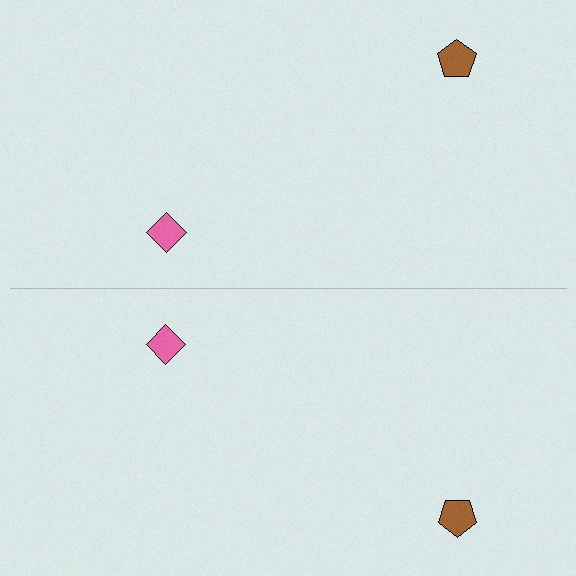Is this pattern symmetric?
Yes, this pattern has bilateral (reflection) symmetry.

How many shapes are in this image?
There are 4 shapes in this image.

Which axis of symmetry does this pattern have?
The pattern has a horizontal axis of symmetry running through the center of the image.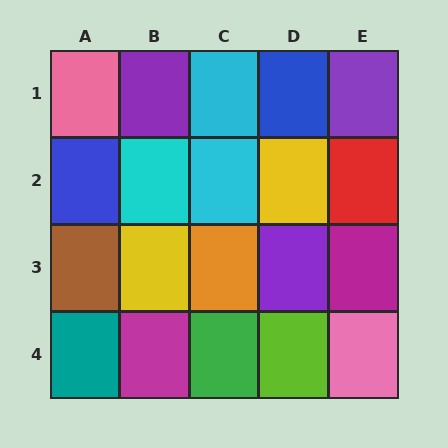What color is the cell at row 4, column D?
Lime.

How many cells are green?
1 cell is green.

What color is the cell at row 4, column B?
Magenta.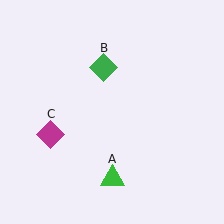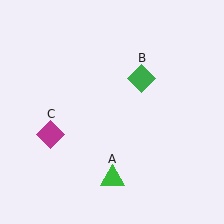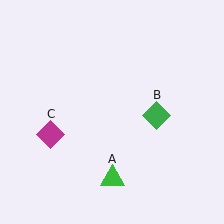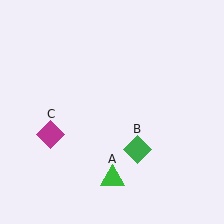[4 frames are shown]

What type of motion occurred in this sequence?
The green diamond (object B) rotated clockwise around the center of the scene.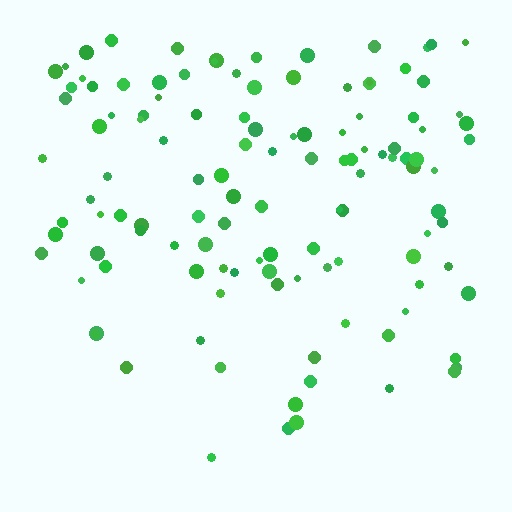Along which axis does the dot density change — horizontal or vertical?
Vertical.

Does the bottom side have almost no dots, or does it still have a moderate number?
Still a moderate number, just noticeably fewer than the top.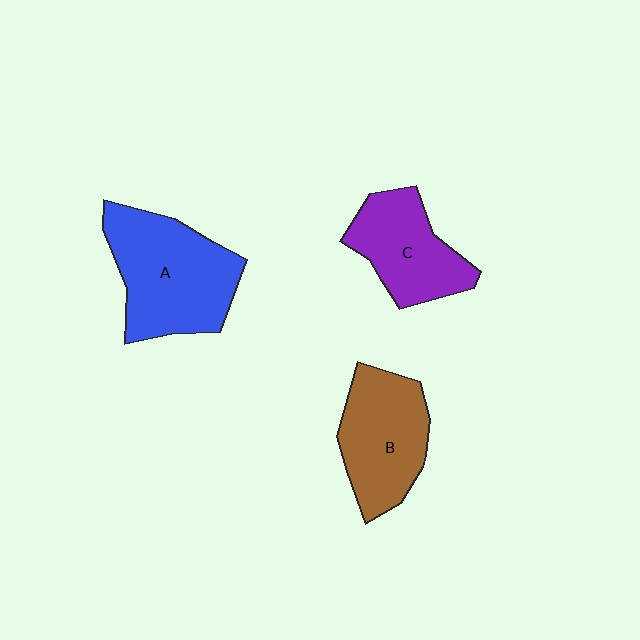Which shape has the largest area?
Shape A (blue).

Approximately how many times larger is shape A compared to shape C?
Approximately 1.4 times.